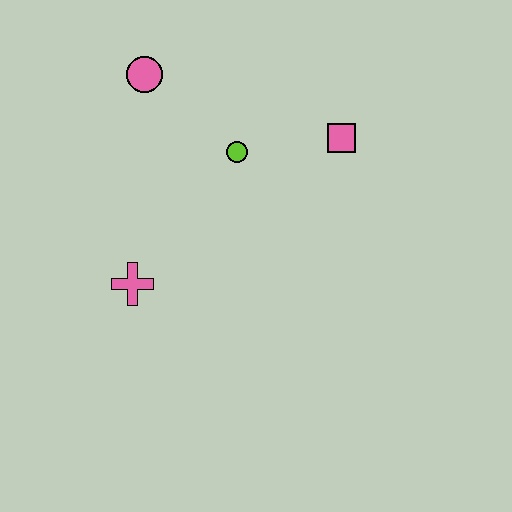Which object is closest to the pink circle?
The lime circle is closest to the pink circle.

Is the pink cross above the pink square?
No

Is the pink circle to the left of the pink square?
Yes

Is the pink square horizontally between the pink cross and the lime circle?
No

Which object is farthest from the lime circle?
The pink cross is farthest from the lime circle.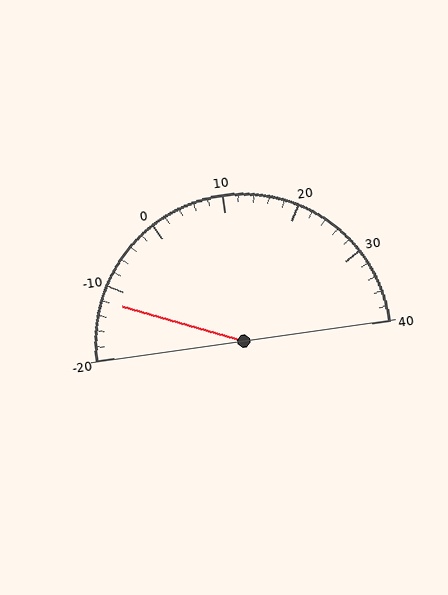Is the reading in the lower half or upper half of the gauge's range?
The reading is in the lower half of the range (-20 to 40).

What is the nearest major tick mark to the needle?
The nearest major tick mark is -10.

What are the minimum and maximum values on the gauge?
The gauge ranges from -20 to 40.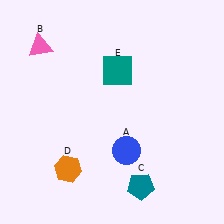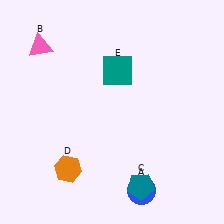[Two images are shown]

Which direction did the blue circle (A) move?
The blue circle (A) moved down.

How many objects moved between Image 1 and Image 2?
1 object moved between the two images.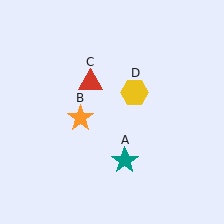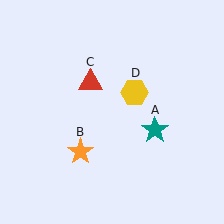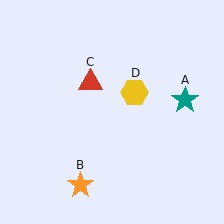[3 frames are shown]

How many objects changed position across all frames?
2 objects changed position: teal star (object A), orange star (object B).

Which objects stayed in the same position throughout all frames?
Red triangle (object C) and yellow hexagon (object D) remained stationary.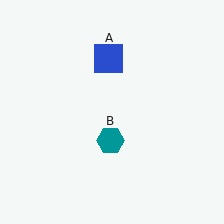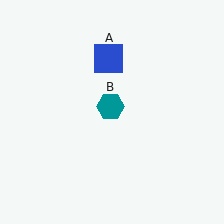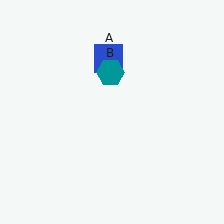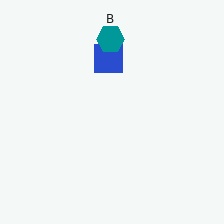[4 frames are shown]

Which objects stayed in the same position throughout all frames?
Blue square (object A) remained stationary.